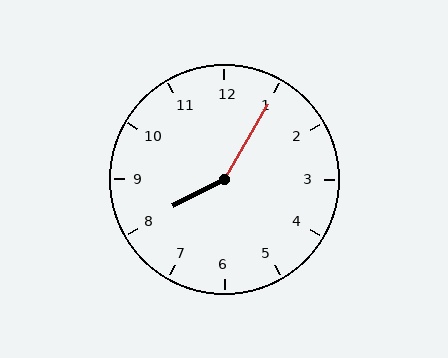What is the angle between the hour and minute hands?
Approximately 148 degrees.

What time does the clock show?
8:05.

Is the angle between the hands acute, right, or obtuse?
It is obtuse.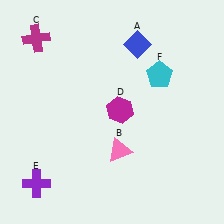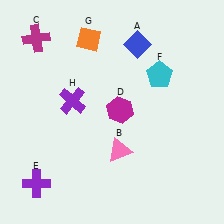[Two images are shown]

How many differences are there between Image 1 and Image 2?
There are 2 differences between the two images.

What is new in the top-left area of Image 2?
A purple cross (H) was added in the top-left area of Image 2.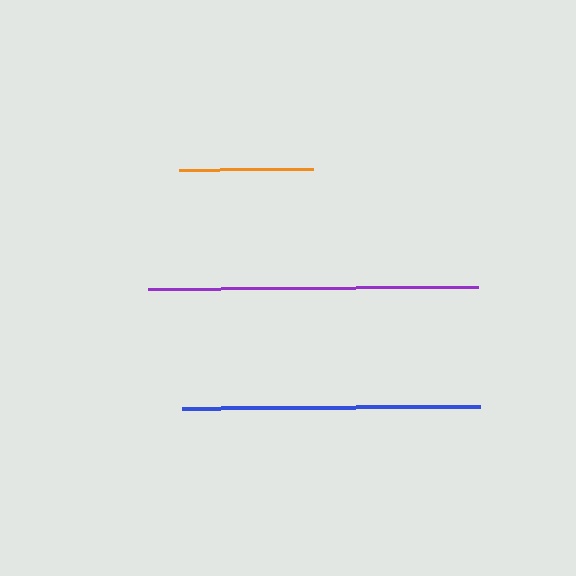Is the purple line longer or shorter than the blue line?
The purple line is longer than the blue line.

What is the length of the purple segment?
The purple segment is approximately 330 pixels long.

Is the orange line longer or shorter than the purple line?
The purple line is longer than the orange line.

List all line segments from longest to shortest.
From longest to shortest: purple, blue, orange.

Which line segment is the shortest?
The orange line is the shortest at approximately 134 pixels.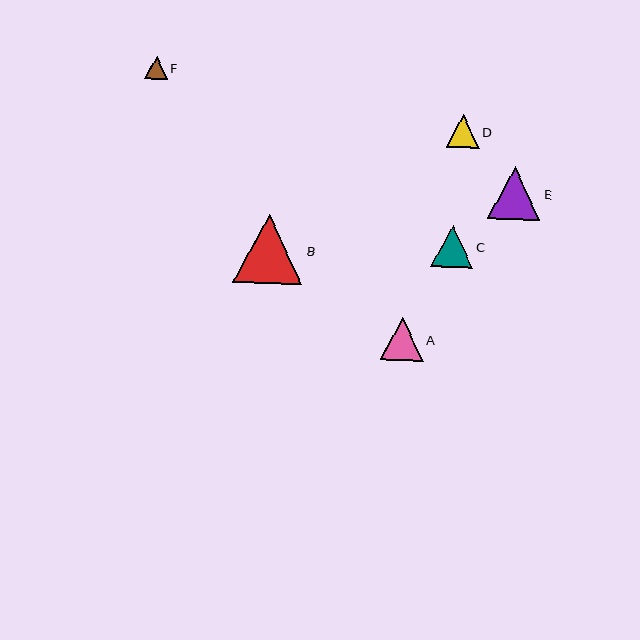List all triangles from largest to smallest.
From largest to smallest: B, E, A, C, D, F.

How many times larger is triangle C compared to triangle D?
Triangle C is approximately 1.3 times the size of triangle D.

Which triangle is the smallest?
Triangle F is the smallest with a size of approximately 22 pixels.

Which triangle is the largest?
Triangle B is the largest with a size of approximately 69 pixels.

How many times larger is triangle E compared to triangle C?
Triangle E is approximately 1.3 times the size of triangle C.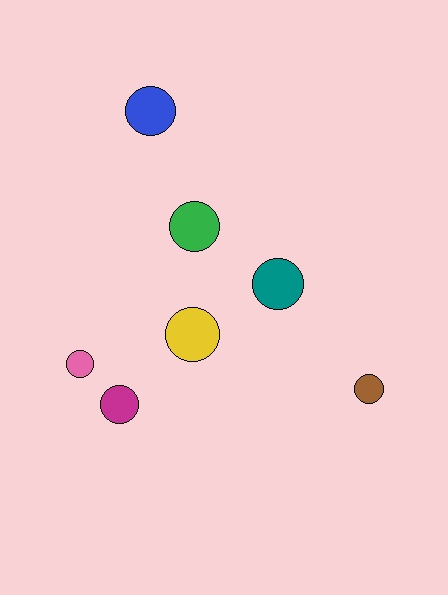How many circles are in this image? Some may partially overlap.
There are 7 circles.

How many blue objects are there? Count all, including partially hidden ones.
There is 1 blue object.